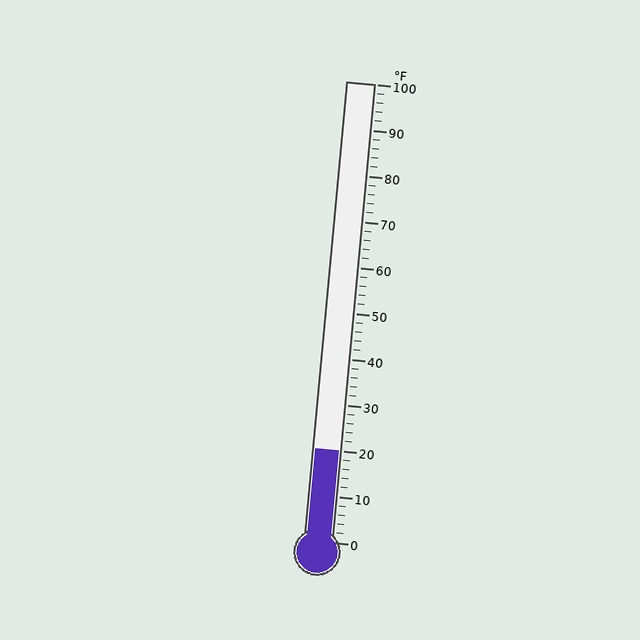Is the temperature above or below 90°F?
The temperature is below 90°F.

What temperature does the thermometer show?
The thermometer shows approximately 20°F.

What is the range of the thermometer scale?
The thermometer scale ranges from 0°F to 100°F.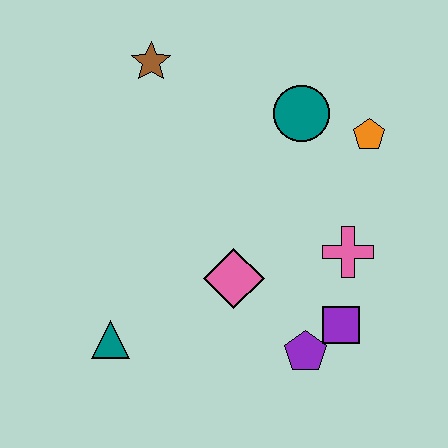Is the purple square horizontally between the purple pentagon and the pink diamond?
No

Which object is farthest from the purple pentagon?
The brown star is farthest from the purple pentagon.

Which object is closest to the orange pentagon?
The teal circle is closest to the orange pentagon.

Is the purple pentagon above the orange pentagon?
No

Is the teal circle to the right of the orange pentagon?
No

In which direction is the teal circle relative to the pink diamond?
The teal circle is above the pink diamond.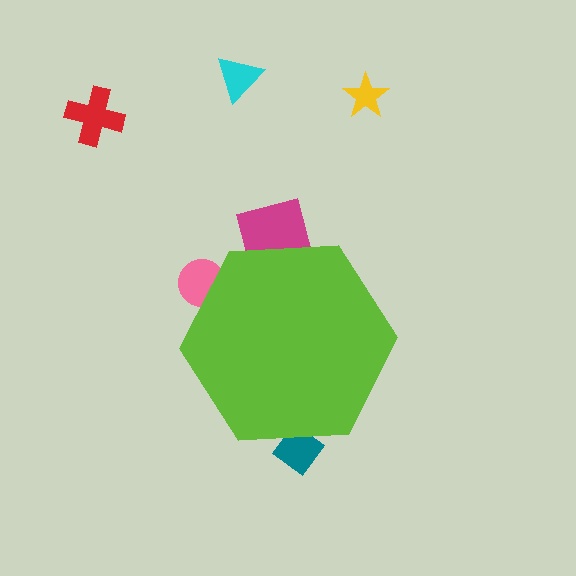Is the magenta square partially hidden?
Yes, the magenta square is partially hidden behind the lime hexagon.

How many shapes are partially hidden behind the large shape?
3 shapes are partially hidden.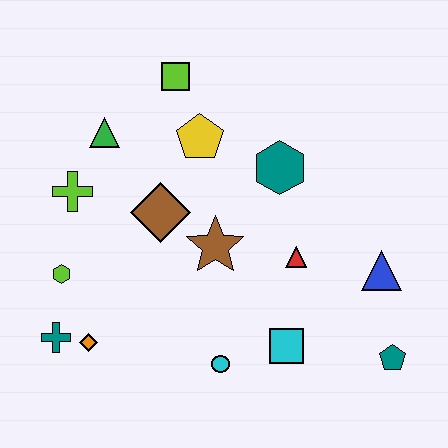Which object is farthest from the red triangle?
The teal cross is farthest from the red triangle.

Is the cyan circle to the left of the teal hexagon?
Yes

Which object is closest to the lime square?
The yellow pentagon is closest to the lime square.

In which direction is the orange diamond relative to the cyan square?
The orange diamond is to the left of the cyan square.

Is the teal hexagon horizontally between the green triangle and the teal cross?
No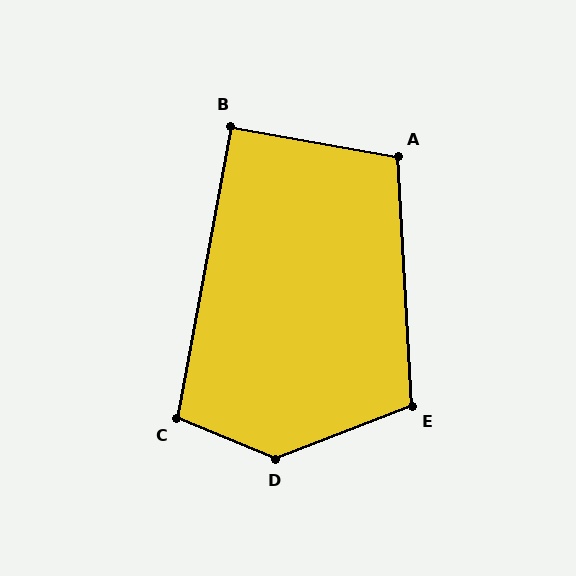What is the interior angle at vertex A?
Approximately 103 degrees (obtuse).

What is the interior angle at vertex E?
Approximately 108 degrees (obtuse).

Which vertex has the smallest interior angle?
B, at approximately 90 degrees.